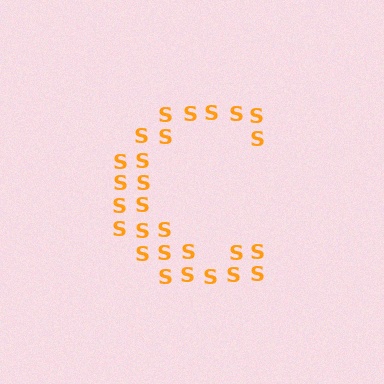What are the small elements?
The small elements are letter S's.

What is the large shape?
The large shape is the letter C.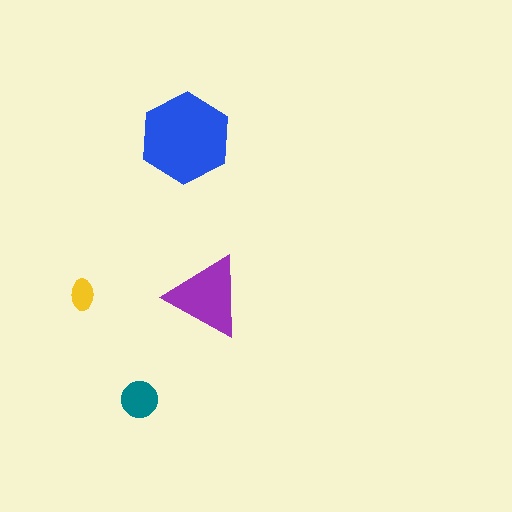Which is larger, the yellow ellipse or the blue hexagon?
The blue hexagon.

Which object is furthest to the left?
The yellow ellipse is leftmost.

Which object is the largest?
The blue hexagon.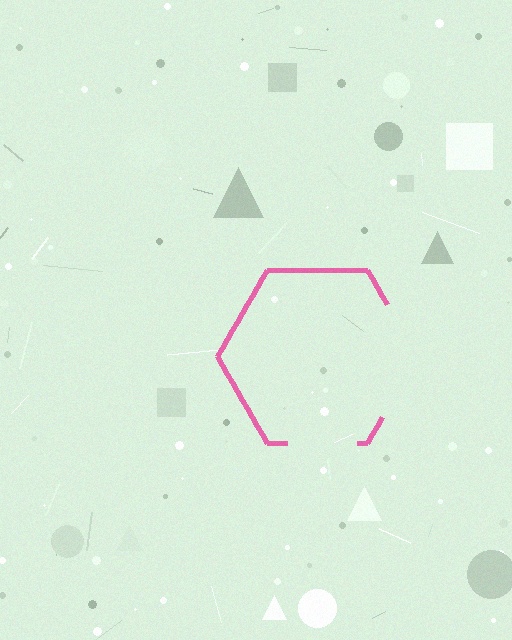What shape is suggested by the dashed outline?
The dashed outline suggests a hexagon.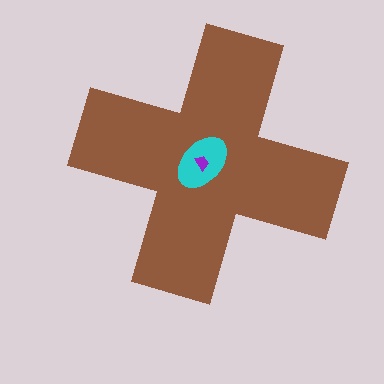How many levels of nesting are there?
3.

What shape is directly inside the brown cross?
The cyan ellipse.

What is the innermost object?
The purple trapezoid.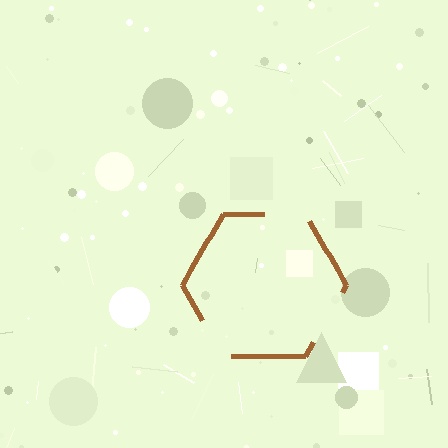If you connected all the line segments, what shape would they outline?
They would outline a hexagon.